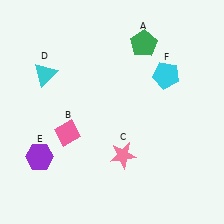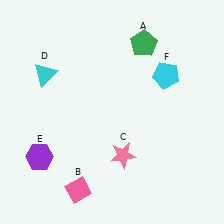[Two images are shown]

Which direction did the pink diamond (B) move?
The pink diamond (B) moved down.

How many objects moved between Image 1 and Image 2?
1 object moved between the two images.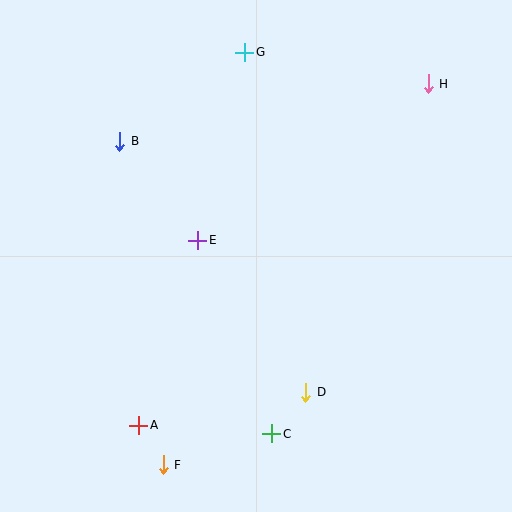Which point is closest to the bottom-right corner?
Point D is closest to the bottom-right corner.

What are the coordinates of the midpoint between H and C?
The midpoint between H and C is at (350, 259).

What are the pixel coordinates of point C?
Point C is at (272, 434).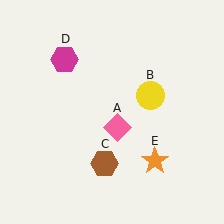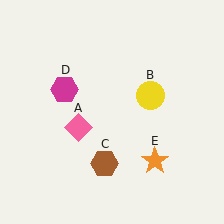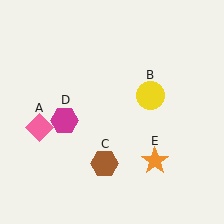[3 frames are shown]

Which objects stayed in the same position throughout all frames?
Yellow circle (object B) and brown hexagon (object C) and orange star (object E) remained stationary.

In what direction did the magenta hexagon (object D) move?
The magenta hexagon (object D) moved down.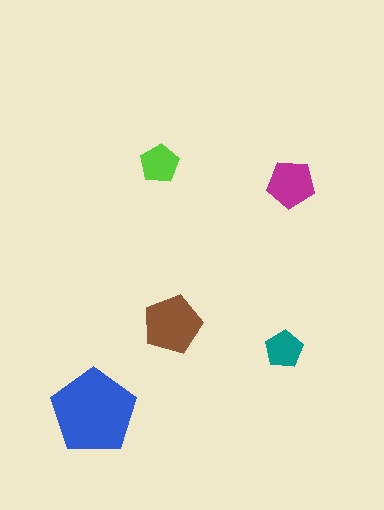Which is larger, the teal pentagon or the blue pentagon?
The blue one.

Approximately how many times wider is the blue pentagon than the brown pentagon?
About 1.5 times wider.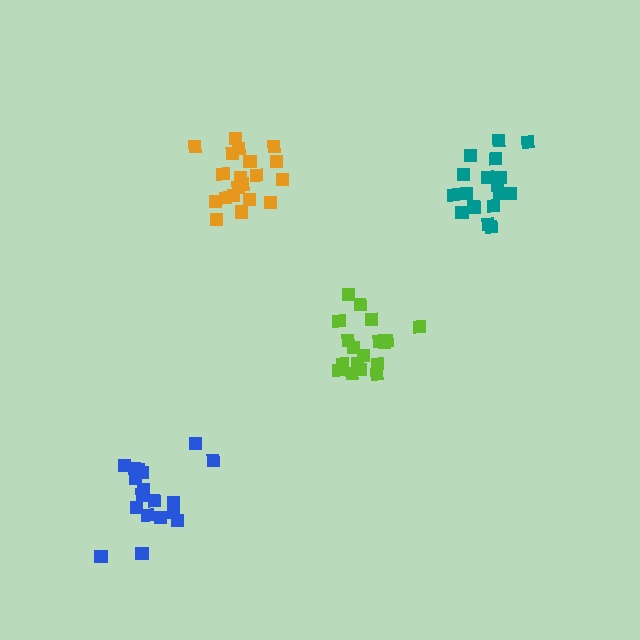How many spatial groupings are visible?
There are 4 spatial groupings.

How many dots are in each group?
Group 1: 18 dots, Group 2: 18 dots, Group 3: 18 dots, Group 4: 20 dots (74 total).